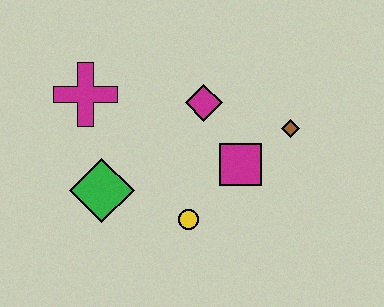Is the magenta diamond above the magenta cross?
No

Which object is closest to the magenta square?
The brown diamond is closest to the magenta square.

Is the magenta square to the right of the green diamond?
Yes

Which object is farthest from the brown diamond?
The magenta cross is farthest from the brown diamond.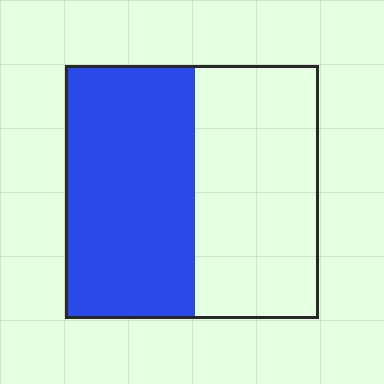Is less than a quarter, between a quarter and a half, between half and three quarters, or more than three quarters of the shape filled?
Between half and three quarters.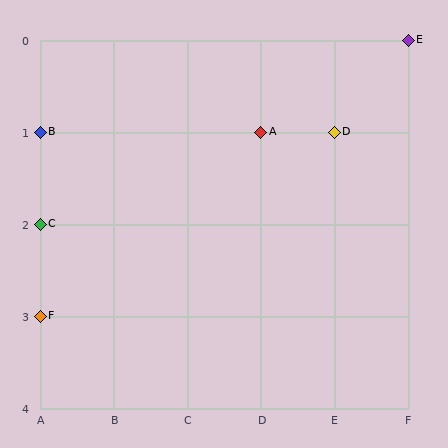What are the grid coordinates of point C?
Point C is at grid coordinates (A, 2).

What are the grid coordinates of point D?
Point D is at grid coordinates (E, 1).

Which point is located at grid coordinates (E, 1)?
Point D is at (E, 1).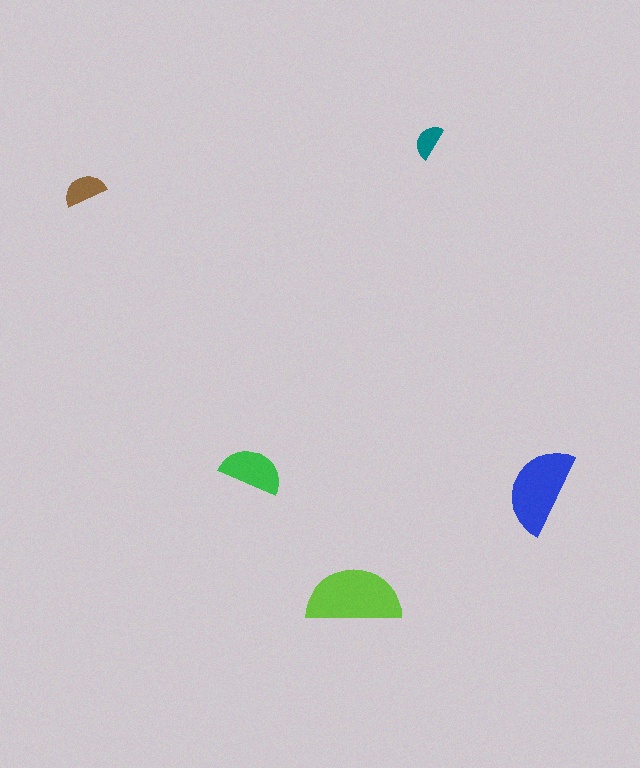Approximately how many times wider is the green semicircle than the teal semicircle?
About 2 times wider.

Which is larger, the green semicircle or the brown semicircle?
The green one.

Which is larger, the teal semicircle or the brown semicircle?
The brown one.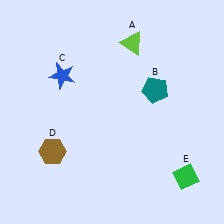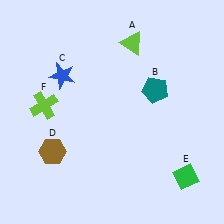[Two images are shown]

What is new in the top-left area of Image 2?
A lime cross (F) was added in the top-left area of Image 2.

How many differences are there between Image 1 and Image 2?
There is 1 difference between the two images.